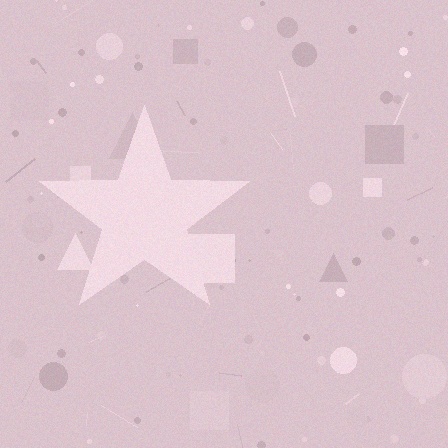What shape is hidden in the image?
A star is hidden in the image.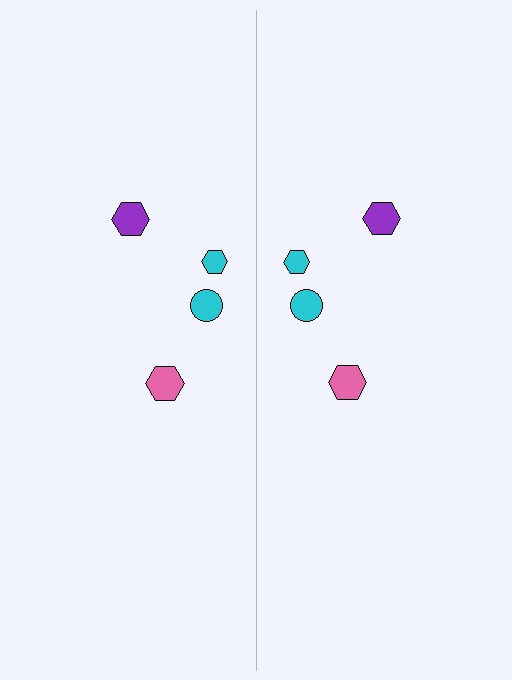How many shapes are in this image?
There are 8 shapes in this image.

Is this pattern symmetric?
Yes, this pattern has bilateral (reflection) symmetry.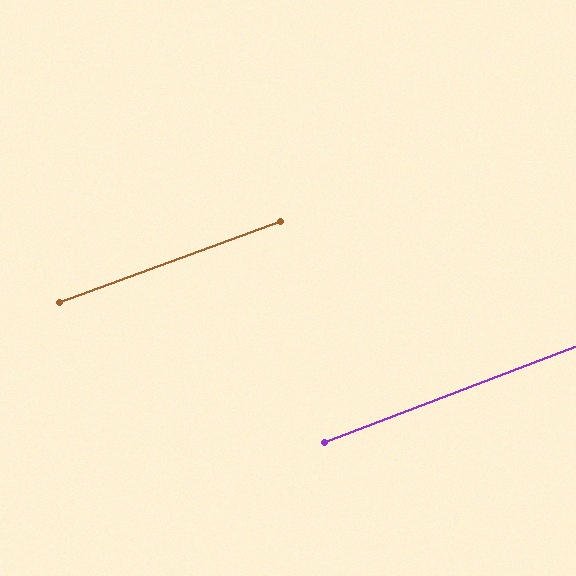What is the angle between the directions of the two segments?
Approximately 1 degree.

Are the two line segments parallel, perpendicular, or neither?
Parallel — their directions differ by only 0.8°.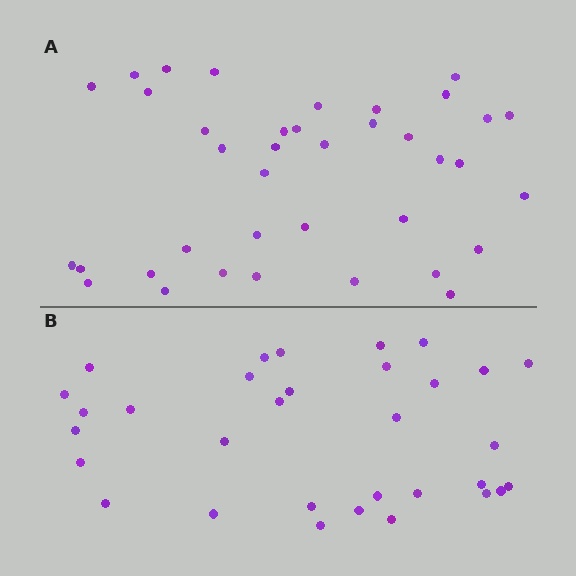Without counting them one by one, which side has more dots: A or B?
Region A (the top region) has more dots.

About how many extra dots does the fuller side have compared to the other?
Region A has about 6 more dots than region B.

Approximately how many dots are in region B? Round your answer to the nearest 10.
About 30 dots. (The exact count is 32, which rounds to 30.)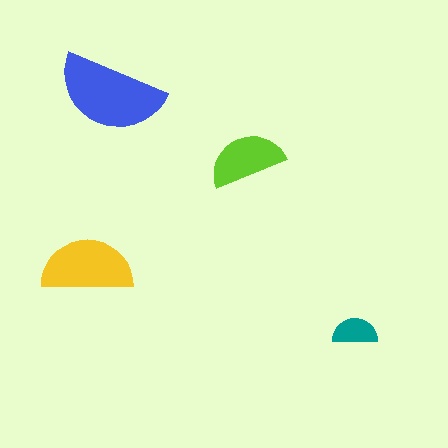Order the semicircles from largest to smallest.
the blue one, the yellow one, the lime one, the teal one.